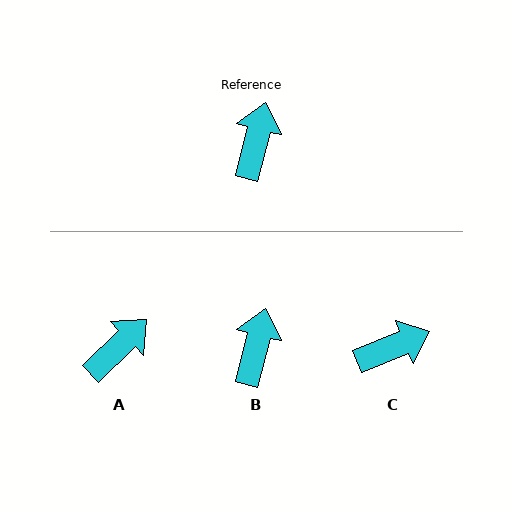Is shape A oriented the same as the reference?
No, it is off by about 32 degrees.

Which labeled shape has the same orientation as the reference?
B.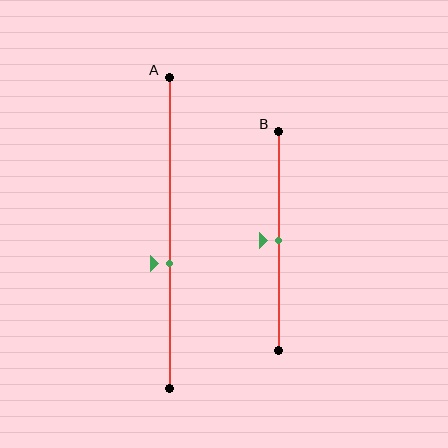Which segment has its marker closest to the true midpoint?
Segment B has its marker closest to the true midpoint.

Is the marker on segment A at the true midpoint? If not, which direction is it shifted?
No, the marker on segment A is shifted downward by about 10% of the segment length.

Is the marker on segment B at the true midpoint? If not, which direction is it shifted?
Yes, the marker on segment B is at the true midpoint.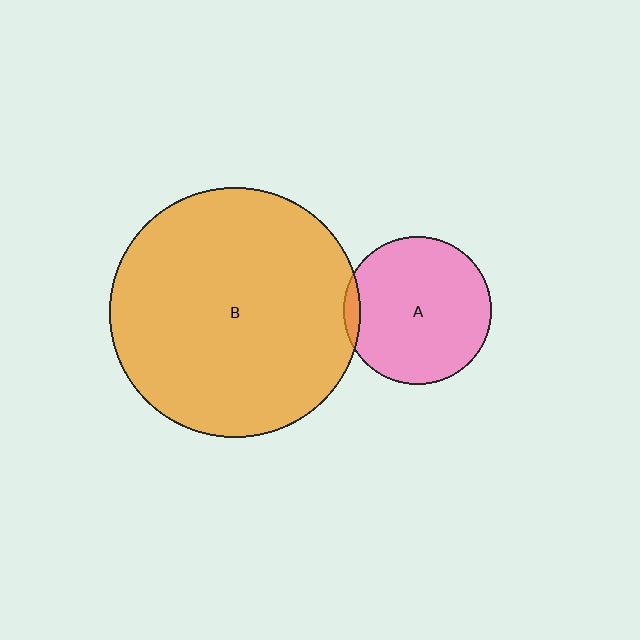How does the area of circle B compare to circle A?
Approximately 2.9 times.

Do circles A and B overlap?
Yes.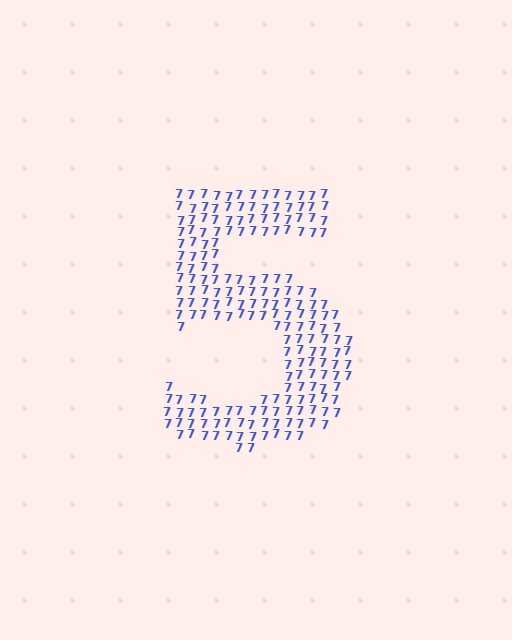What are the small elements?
The small elements are digit 7's.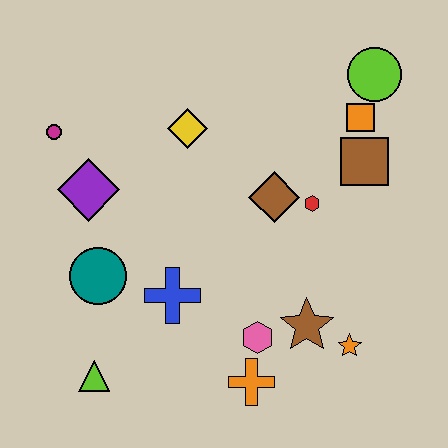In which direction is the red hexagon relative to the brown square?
The red hexagon is to the left of the brown square.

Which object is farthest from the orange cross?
The lime circle is farthest from the orange cross.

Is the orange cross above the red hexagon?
No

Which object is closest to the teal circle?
The blue cross is closest to the teal circle.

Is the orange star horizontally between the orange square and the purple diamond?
Yes